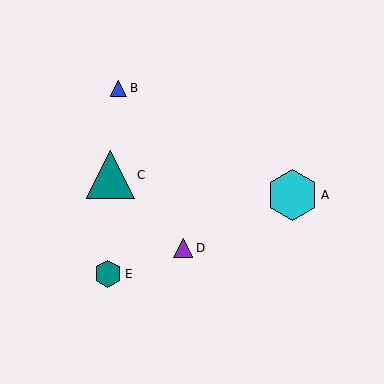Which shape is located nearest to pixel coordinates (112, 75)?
The blue triangle (labeled B) at (119, 88) is nearest to that location.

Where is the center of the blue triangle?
The center of the blue triangle is at (119, 88).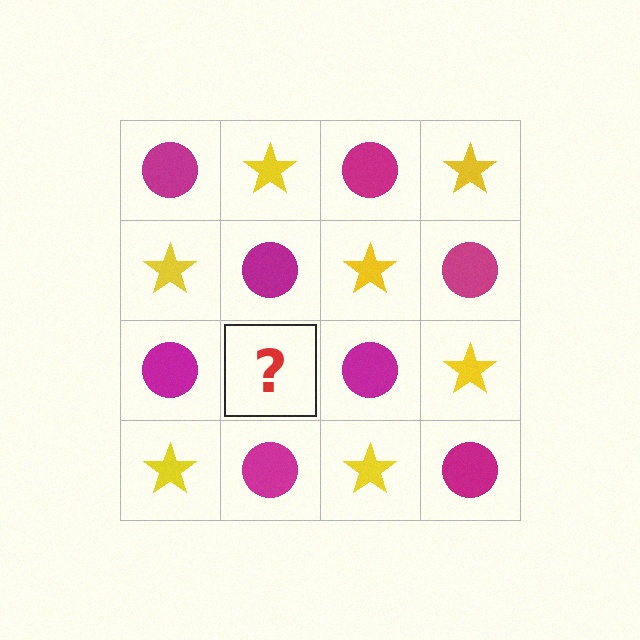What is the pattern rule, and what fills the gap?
The rule is that it alternates magenta circle and yellow star in a checkerboard pattern. The gap should be filled with a yellow star.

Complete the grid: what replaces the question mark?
The question mark should be replaced with a yellow star.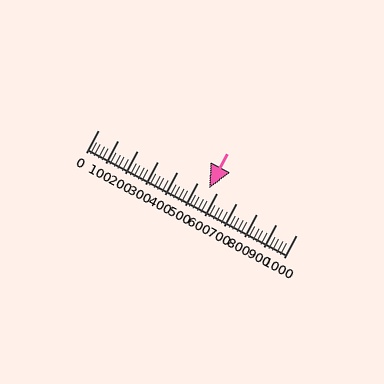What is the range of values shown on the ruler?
The ruler shows values from 0 to 1000.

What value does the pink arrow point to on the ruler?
The pink arrow points to approximately 562.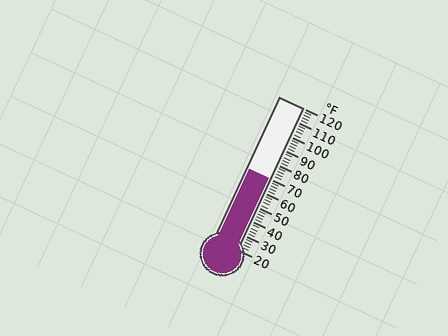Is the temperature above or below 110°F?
The temperature is below 110°F.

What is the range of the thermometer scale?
The thermometer scale ranges from 20°F to 120°F.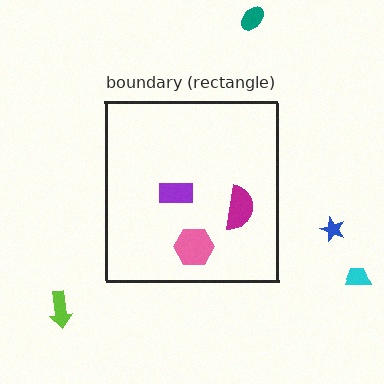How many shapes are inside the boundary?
3 inside, 4 outside.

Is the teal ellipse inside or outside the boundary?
Outside.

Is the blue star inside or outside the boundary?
Outside.